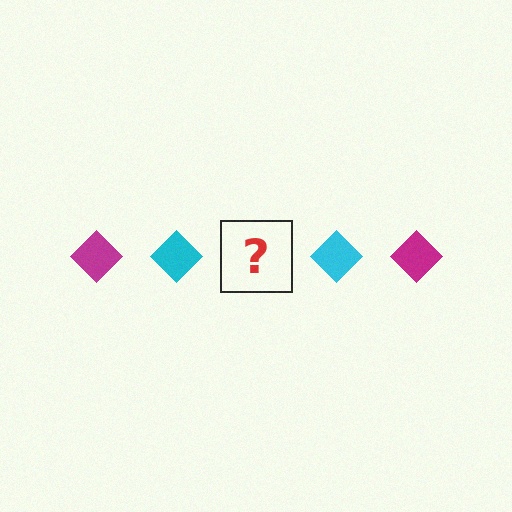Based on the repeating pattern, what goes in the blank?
The blank should be a magenta diamond.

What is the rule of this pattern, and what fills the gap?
The rule is that the pattern cycles through magenta, cyan diamonds. The gap should be filled with a magenta diamond.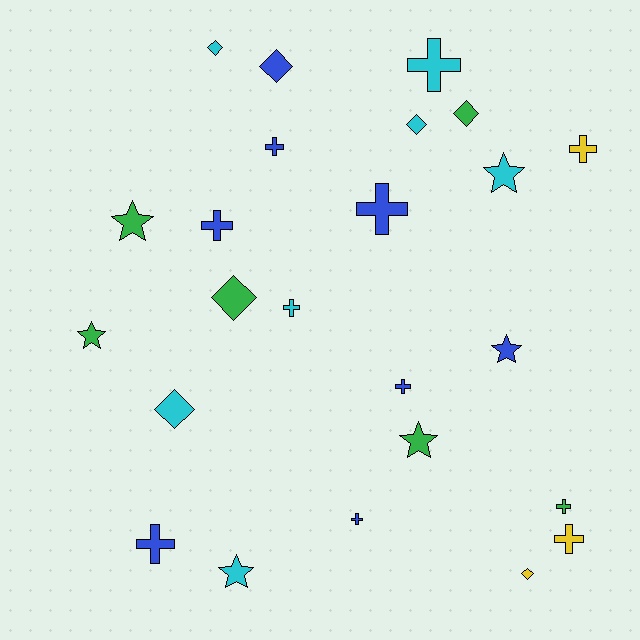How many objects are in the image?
There are 24 objects.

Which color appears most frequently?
Blue, with 8 objects.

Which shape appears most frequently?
Cross, with 11 objects.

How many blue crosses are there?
There are 6 blue crosses.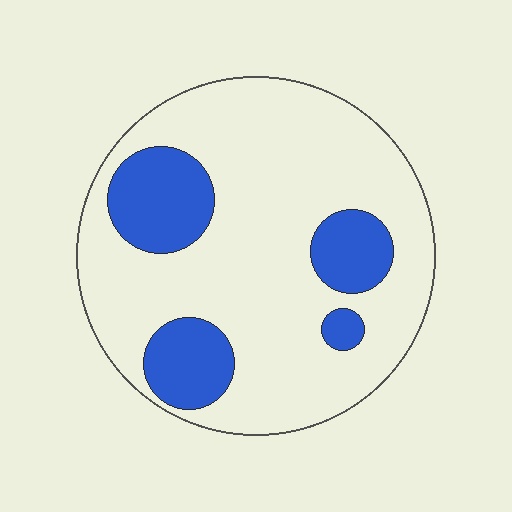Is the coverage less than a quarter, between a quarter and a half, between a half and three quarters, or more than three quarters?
Less than a quarter.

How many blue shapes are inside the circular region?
4.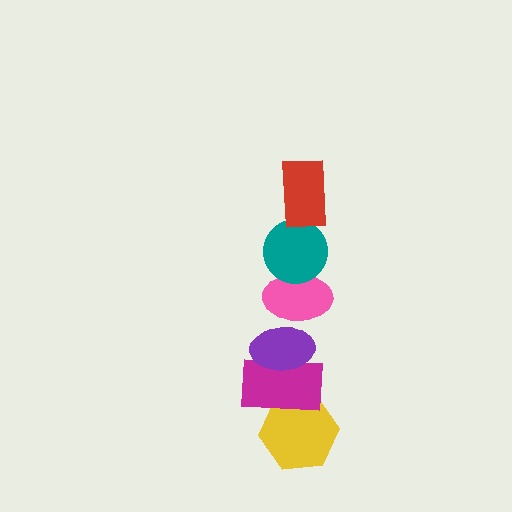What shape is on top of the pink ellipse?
The teal circle is on top of the pink ellipse.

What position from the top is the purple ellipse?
The purple ellipse is 4th from the top.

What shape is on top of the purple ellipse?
The pink ellipse is on top of the purple ellipse.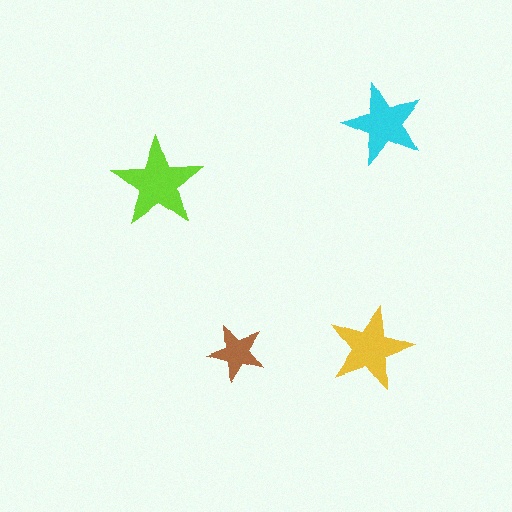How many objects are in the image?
There are 4 objects in the image.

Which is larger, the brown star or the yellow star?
The yellow one.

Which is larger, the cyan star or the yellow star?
The yellow one.